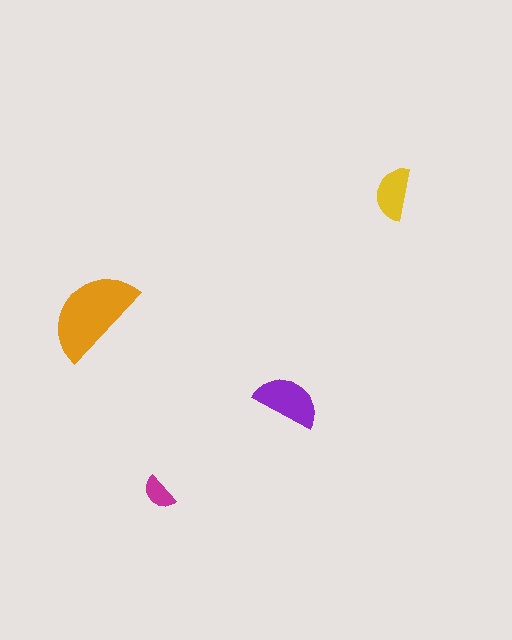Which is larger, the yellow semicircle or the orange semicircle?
The orange one.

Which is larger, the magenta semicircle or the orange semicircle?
The orange one.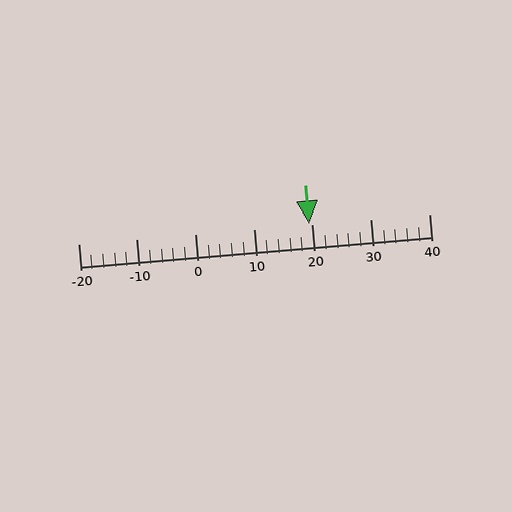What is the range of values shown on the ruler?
The ruler shows values from -20 to 40.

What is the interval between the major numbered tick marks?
The major tick marks are spaced 10 units apart.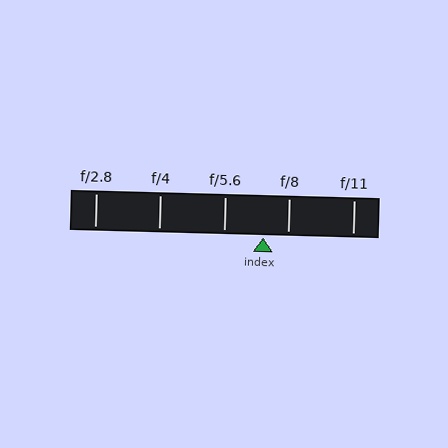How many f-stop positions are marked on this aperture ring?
There are 5 f-stop positions marked.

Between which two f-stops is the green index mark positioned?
The index mark is between f/5.6 and f/8.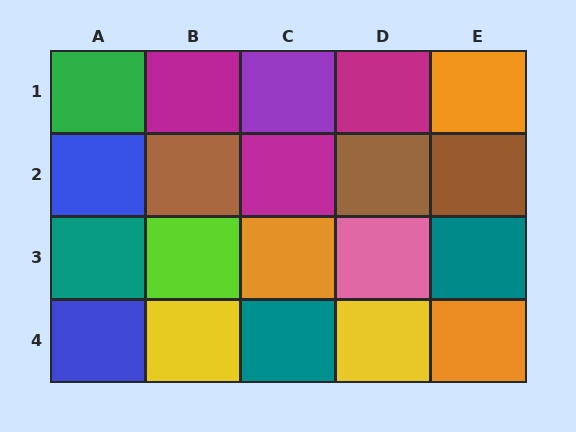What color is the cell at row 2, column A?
Blue.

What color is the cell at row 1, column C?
Purple.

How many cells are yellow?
2 cells are yellow.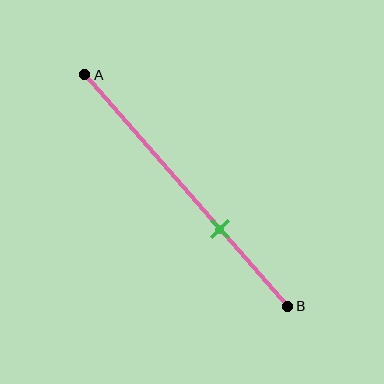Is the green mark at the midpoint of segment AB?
No, the mark is at about 65% from A, not at the 50% midpoint.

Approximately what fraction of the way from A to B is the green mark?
The green mark is approximately 65% of the way from A to B.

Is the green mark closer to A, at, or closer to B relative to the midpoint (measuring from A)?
The green mark is closer to point B than the midpoint of segment AB.